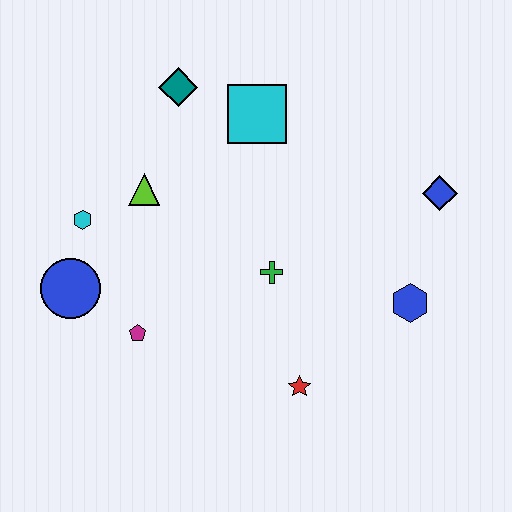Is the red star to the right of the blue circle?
Yes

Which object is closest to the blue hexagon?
The blue diamond is closest to the blue hexagon.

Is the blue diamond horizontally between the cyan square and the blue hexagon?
No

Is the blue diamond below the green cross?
No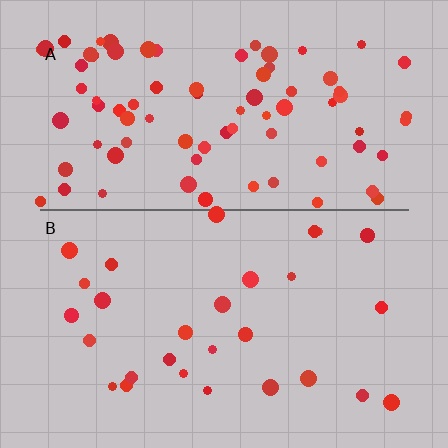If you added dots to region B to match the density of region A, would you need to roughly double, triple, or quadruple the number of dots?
Approximately triple.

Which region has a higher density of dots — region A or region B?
A (the top).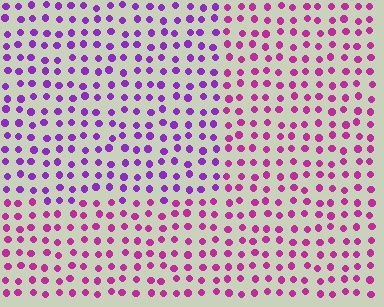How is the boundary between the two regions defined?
The boundary is defined purely by a slight shift in hue (about 33 degrees). Spacing, size, and orientation are identical on both sides.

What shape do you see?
I see a rectangle.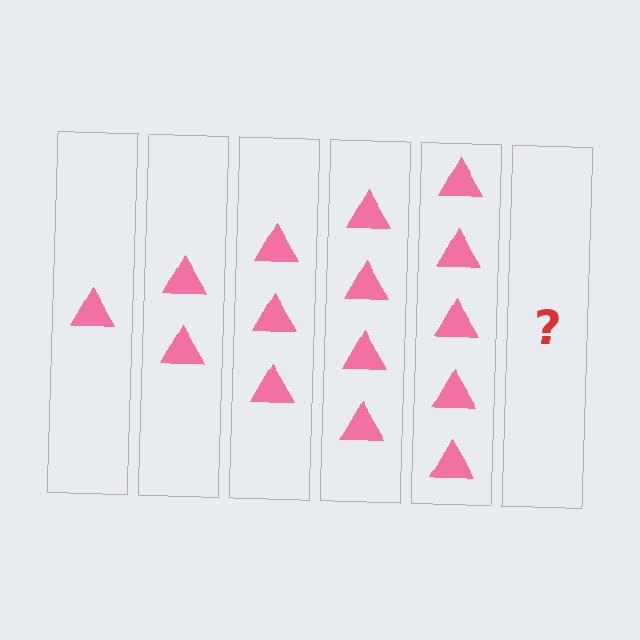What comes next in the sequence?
The next element should be 6 triangles.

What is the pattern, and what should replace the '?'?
The pattern is that each step adds one more triangle. The '?' should be 6 triangles.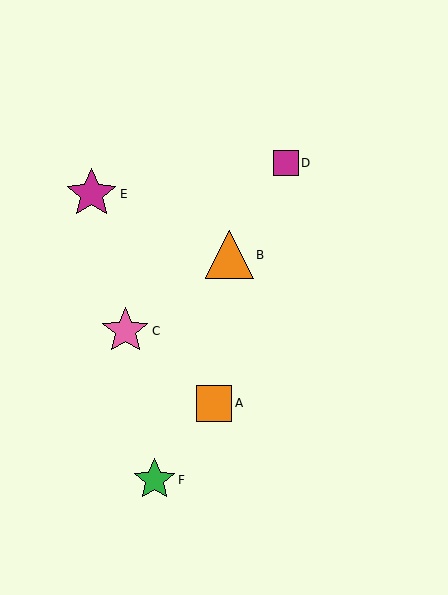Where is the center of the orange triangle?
The center of the orange triangle is at (229, 255).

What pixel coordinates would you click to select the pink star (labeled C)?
Click at (125, 331) to select the pink star C.